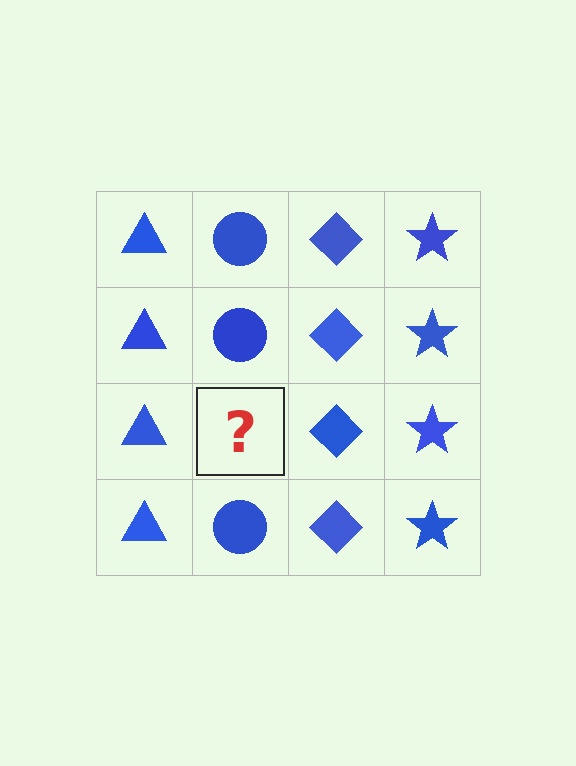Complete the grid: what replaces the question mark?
The question mark should be replaced with a blue circle.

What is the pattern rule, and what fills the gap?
The rule is that each column has a consistent shape. The gap should be filled with a blue circle.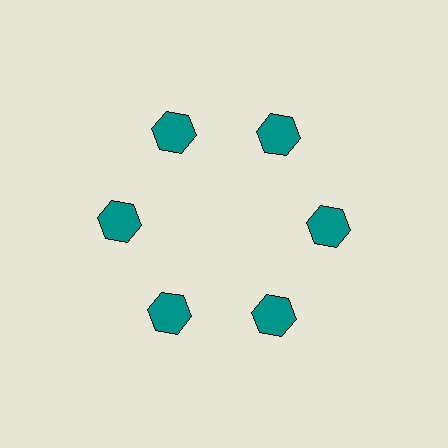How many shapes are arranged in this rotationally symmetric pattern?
There are 6 shapes, arranged in 6 groups of 1.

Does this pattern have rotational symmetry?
Yes, this pattern has 6-fold rotational symmetry. It looks the same after rotating 60 degrees around the center.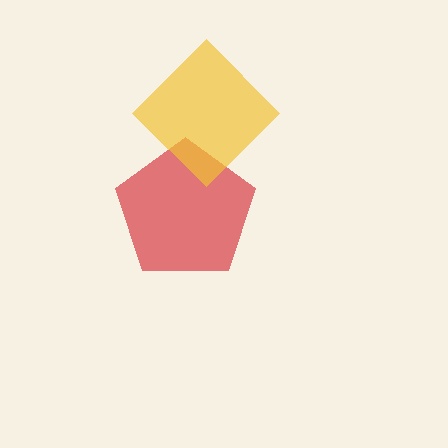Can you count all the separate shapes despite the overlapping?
Yes, there are 2 separate shapes.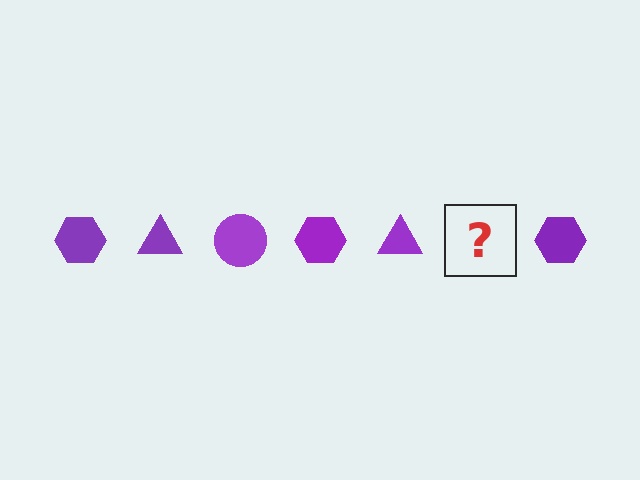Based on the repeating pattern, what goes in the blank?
The blank should be a purple circle.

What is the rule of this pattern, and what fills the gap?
The rule is that the pattern cycles through hexagon, triangle, circle shapes in purple. The gap should be filled with a purple circle.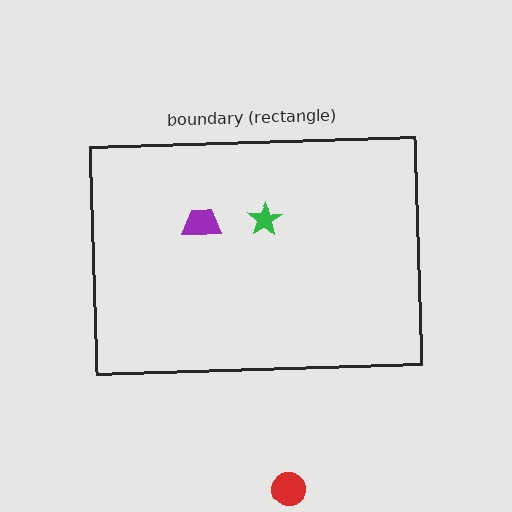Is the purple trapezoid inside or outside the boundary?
Inside.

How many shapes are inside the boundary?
2 inside, 1 outside.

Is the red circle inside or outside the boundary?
Outside.